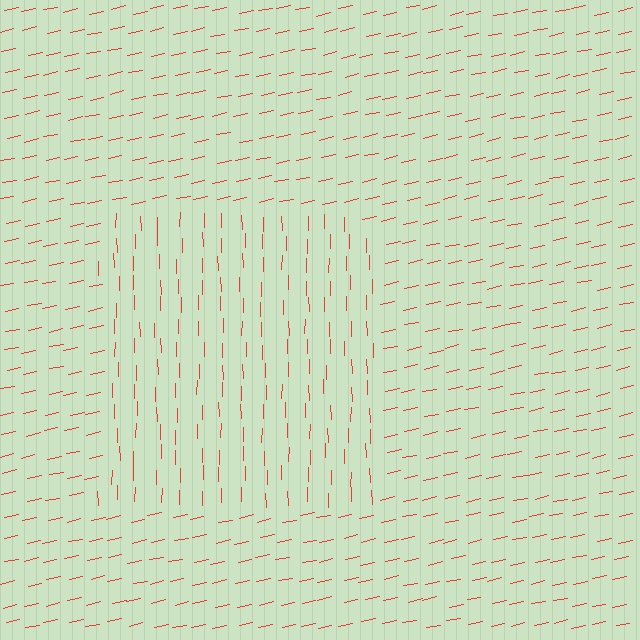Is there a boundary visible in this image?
Yes, there is a texture boundary formed by a change in line orientation.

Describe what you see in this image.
The image is filled with small red line segments. A rectangle region in the image has lines oriented differently from the surrounding lines, creating a visible texture boundary.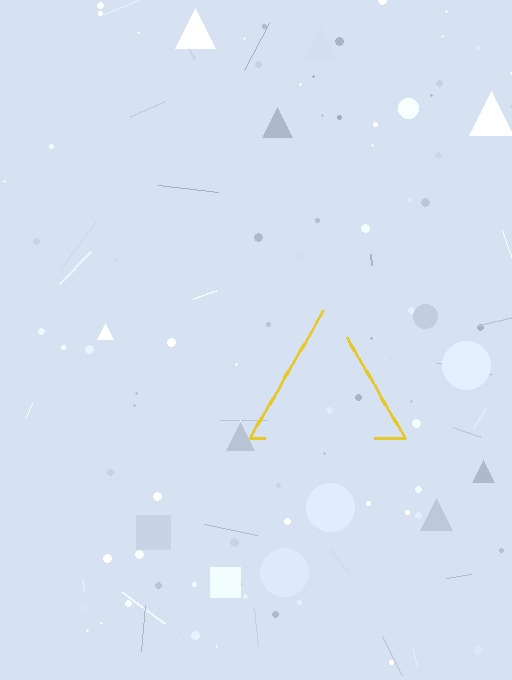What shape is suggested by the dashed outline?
The dashed outline suggests a triangle.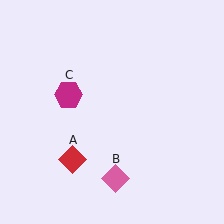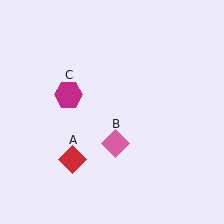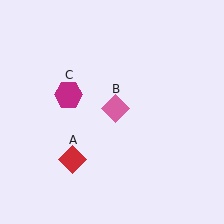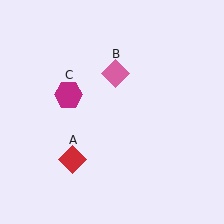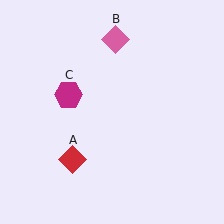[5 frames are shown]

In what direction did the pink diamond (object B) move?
The pink diamond (object B) moved up.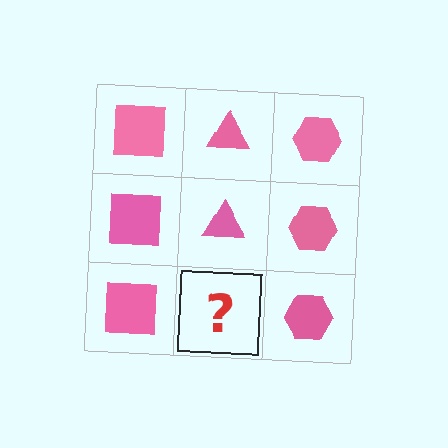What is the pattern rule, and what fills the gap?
The rule is that each column has a consistent shape. The gap should be filled with a pink triangle.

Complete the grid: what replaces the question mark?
The question mark should be replaced with a pink triangle.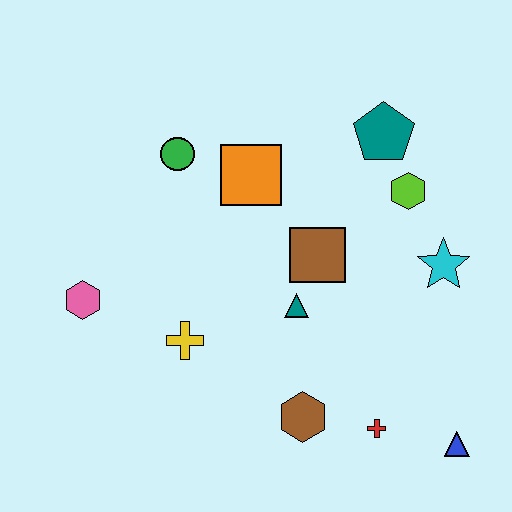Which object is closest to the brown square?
The teal triangle is closest to the brown square.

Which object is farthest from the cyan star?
The pink hexagon is farthest from the cyan star.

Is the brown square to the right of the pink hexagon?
Yes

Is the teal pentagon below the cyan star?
No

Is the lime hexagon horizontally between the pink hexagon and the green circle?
No